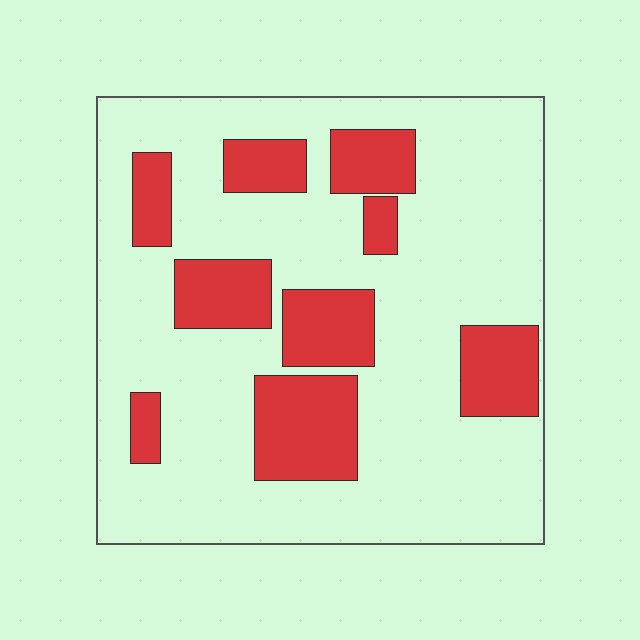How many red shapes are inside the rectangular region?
9.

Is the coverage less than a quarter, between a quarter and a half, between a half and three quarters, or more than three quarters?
Between a quarter and a half.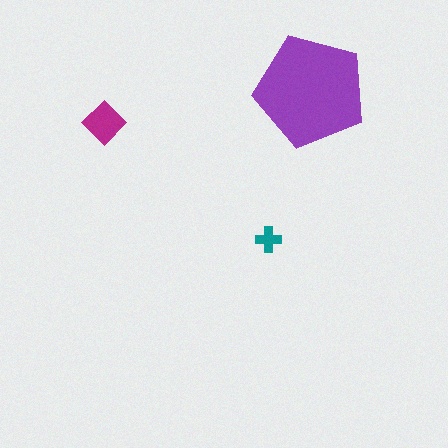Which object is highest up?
The purple pentagon is topmost.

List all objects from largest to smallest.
The purple pentagon, the magenta diamond, the teal cross.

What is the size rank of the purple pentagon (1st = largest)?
1st.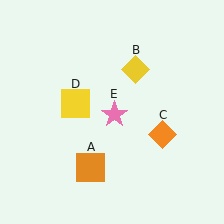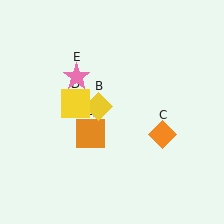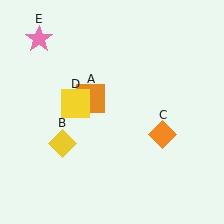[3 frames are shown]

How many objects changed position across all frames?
3 objects changed position: orange square (object A), yellow diamond (object B), pink star (object E).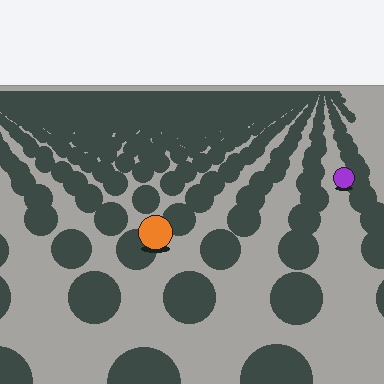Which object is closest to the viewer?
The orange circle is closest. The texture marks near it are larger and more spread out.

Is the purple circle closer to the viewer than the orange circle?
No. The orange circle is closer — you can tell from the texture gradient: the ground texture is coarser near it.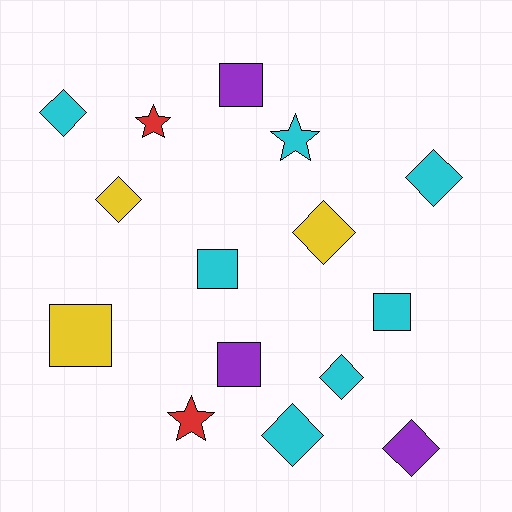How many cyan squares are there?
There are 2 cyan squares.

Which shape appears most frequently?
Diamond, with 7 objects.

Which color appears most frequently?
Cyan, with 7 objects.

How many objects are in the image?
There are 15 objects.